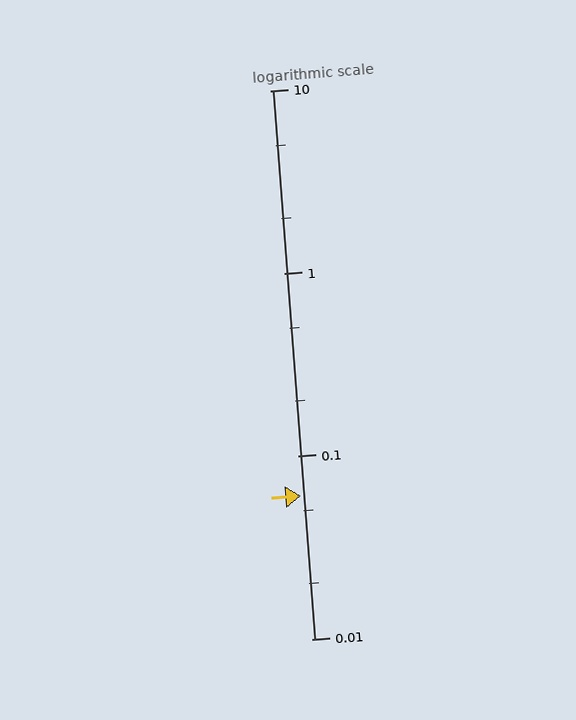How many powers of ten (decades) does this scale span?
The scale spans 3 decades, from 0.01 to 10.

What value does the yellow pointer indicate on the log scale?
The pointer indicates approximately 0.061.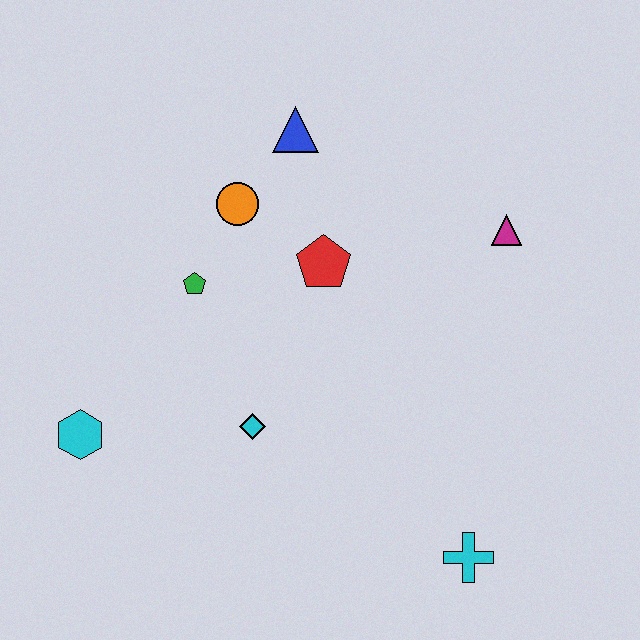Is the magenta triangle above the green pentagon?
Yes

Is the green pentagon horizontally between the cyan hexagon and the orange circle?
Yes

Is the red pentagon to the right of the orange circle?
Yes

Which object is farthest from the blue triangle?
The cyan cross is farthest from the blue triangle.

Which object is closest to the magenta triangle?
The red pentagon is closest to the magenta triangle.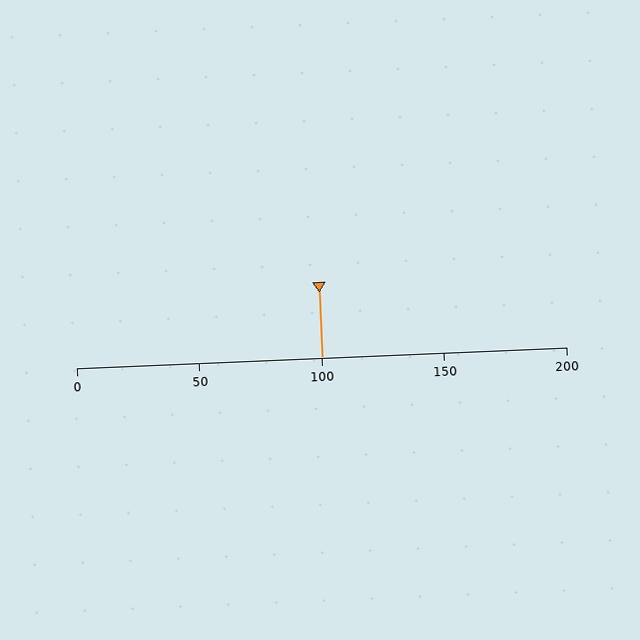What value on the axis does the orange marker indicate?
The marker indicates approximately 100.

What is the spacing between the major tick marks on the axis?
The major ticks are spaced 50 apart.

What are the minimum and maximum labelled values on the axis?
The axis runs from 0 to 200.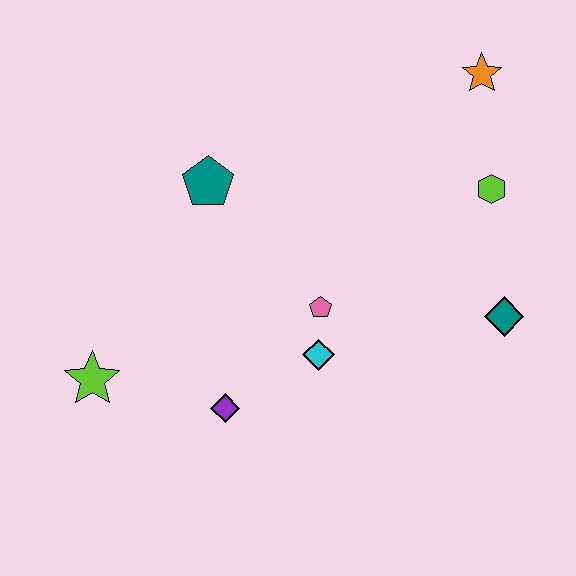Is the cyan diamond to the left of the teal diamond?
Yes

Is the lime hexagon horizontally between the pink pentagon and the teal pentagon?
No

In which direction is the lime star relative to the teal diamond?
The lime star is to the left of the teal diamond.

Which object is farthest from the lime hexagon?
The lime star is farthest from the lime hexagon.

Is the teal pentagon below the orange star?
Yes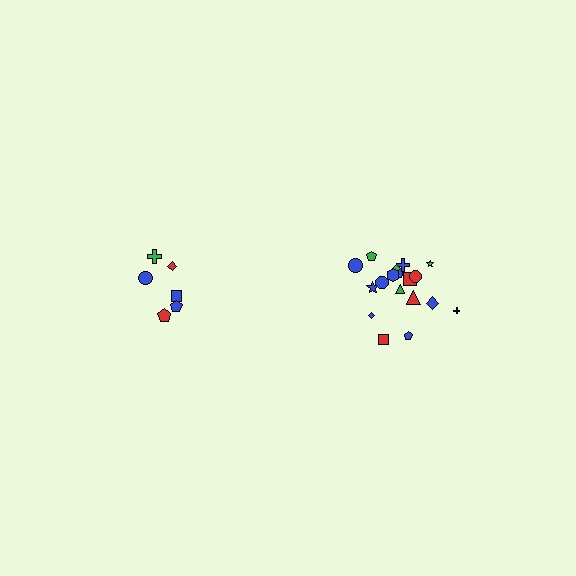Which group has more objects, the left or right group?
The right group.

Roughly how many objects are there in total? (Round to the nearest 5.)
Roughly 25 objects in total.